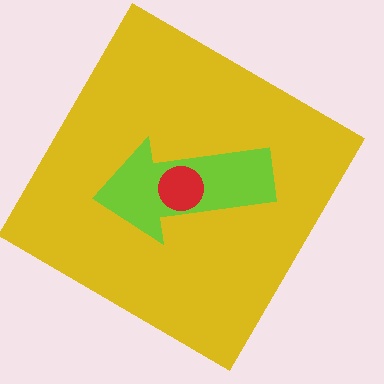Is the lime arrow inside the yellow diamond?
Yes.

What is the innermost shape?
The red circle.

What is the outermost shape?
The yellow diamond.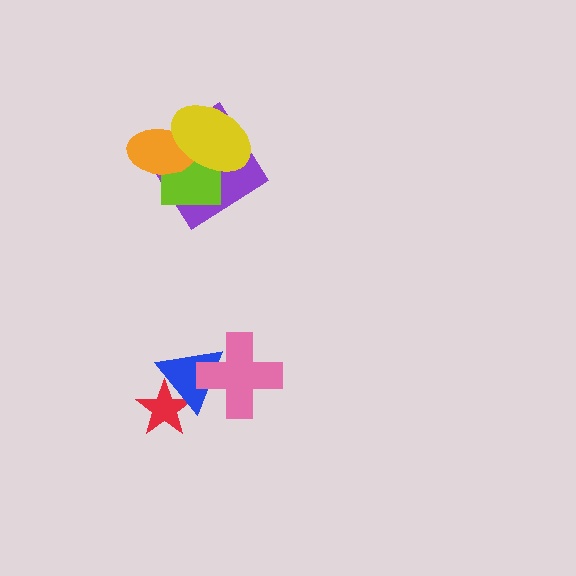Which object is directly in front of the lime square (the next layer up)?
The orange ellipse is directly in front of the lime square.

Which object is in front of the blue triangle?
The pink cross is in front of the blue triangle.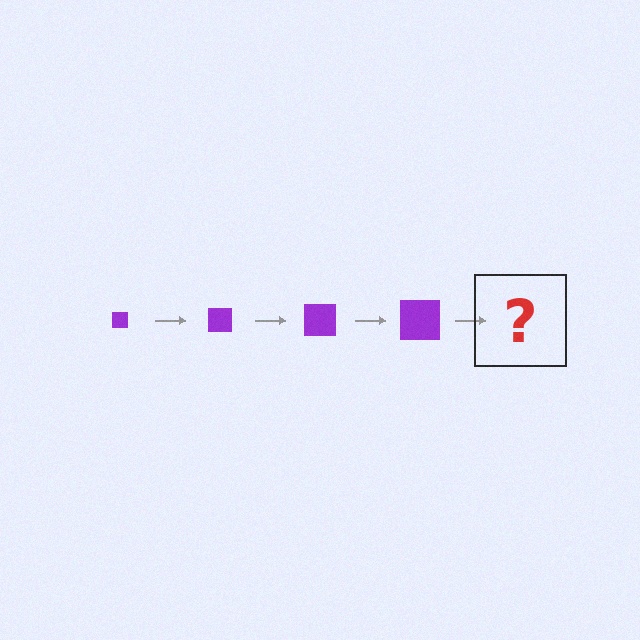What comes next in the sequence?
The next element should be a purple square, larger than the previous one.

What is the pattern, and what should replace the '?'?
The pattern is that the square gets progressively larger each step. The '?' should be a purple square, larger than the previous one.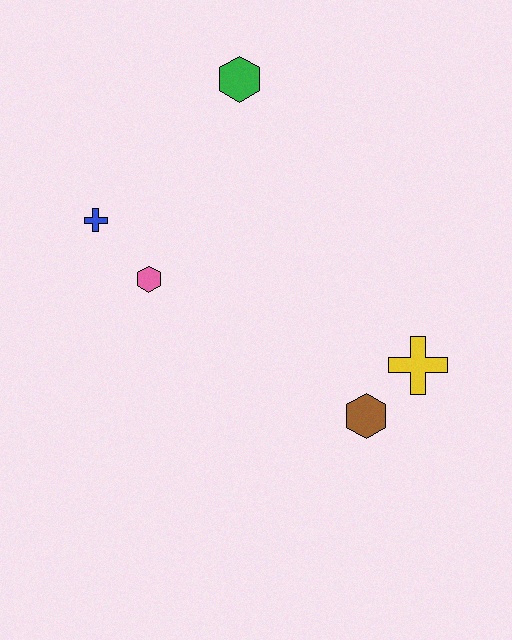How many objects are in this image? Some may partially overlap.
There are 5 objects.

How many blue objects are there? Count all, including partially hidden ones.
There is 1 blue object.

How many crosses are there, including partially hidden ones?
There are 2 crosses.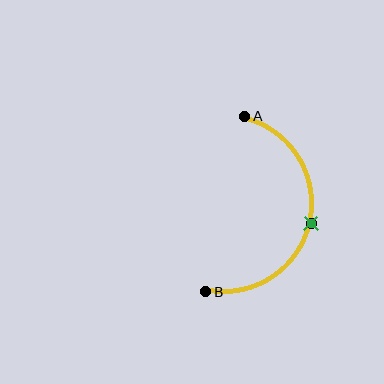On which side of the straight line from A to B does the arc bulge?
The arc bulges to the right of the straight line connecting A and B.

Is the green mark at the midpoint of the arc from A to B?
Yes. The green mark lies on the arc at equal arc-length from both A and B — it is the arc midpoint.